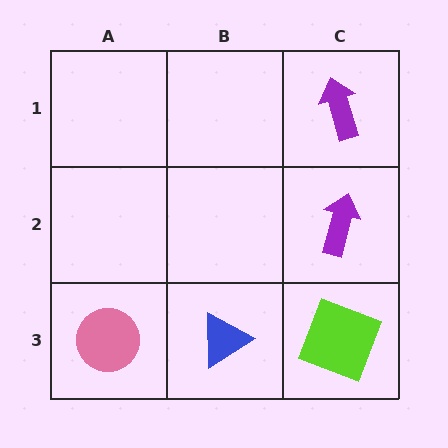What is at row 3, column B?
A blue triangle.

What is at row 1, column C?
A purple arrow.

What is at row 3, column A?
A pink circle.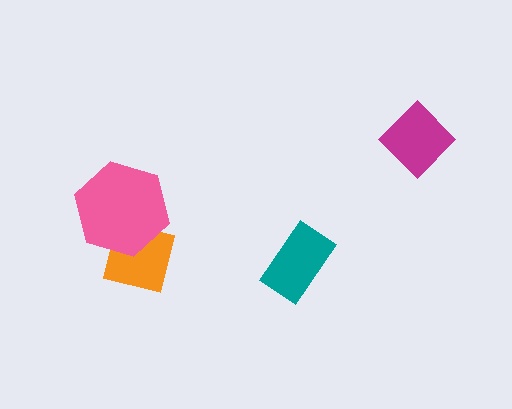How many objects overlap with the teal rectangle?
0 objects overlap with the teal rectangle.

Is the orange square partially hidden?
Yes, it is partially covered by another shape.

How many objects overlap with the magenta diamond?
0 objects overlap with the magenta diamond.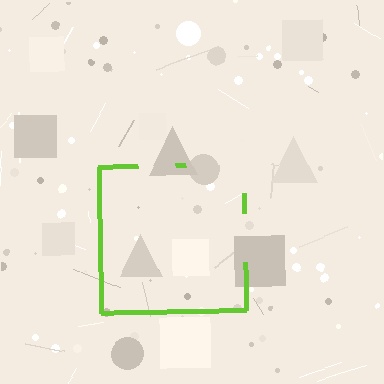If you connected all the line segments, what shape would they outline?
They would outline a square.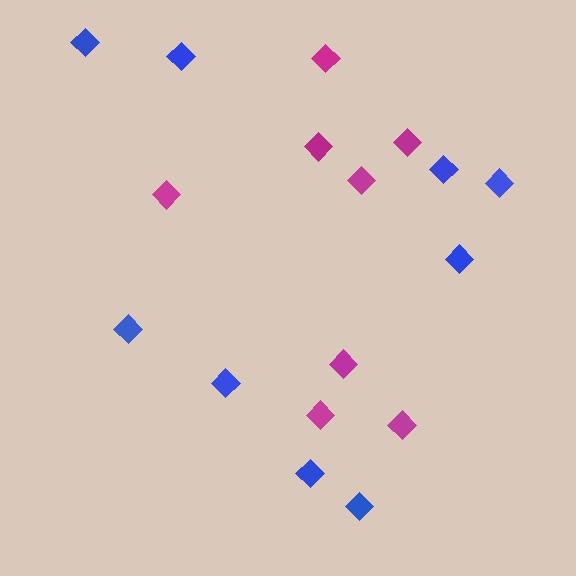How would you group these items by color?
There are 2 groups: one group of blue diamonds (9) and one group of magenta diamonds (8).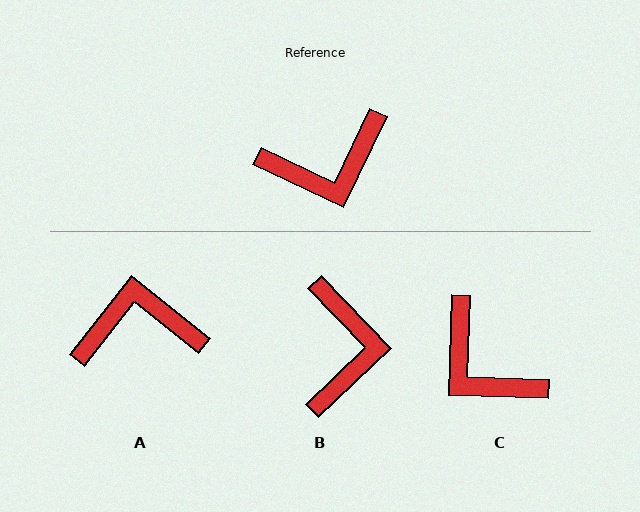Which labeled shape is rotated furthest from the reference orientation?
A, about 167 degrees away.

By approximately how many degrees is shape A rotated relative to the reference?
Approximately 167 degrees counter-clockwise.